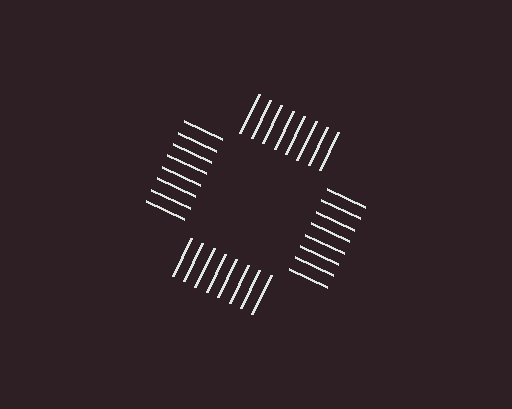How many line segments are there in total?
32 — 8 along each of the 4 edges.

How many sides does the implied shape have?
4 sides — the line-ends trace a square.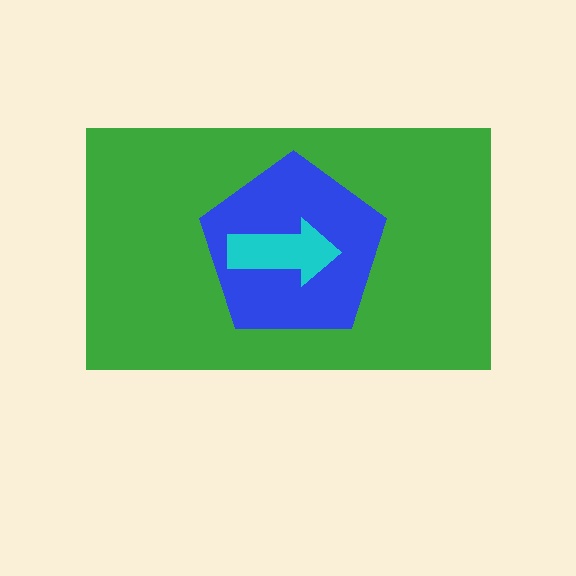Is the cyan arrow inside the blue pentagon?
Yes.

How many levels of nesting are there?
3.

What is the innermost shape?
The cyan arrow.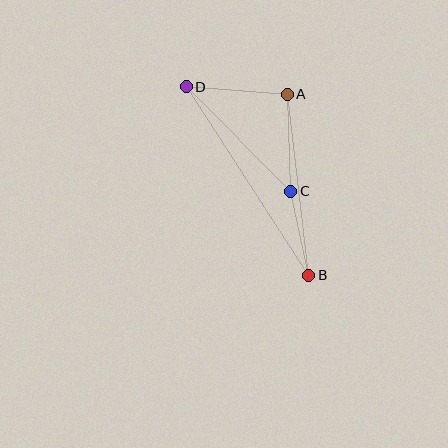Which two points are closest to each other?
Points B and C are closest to each other.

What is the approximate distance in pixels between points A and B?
The distance between A and B is approximately 183 pixels.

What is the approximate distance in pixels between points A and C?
The distance between A and C is approximately 97 pixels.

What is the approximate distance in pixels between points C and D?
The distance between C and D is approximately 148 pixels.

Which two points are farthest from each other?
Points B and D are farthest from each other.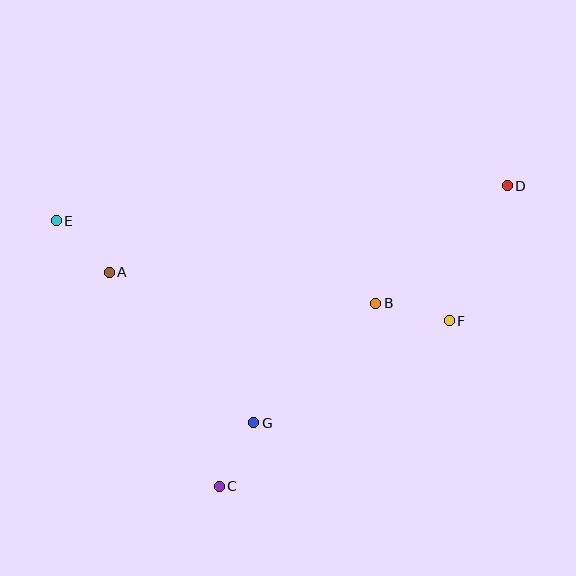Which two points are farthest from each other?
Points D and E are farthest from each other.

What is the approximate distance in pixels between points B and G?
The distance between B and G is approximately 171 pixels.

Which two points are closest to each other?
Points C and G are closest to each other.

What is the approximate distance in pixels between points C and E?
The distance between C and E is approximately 312 pixels.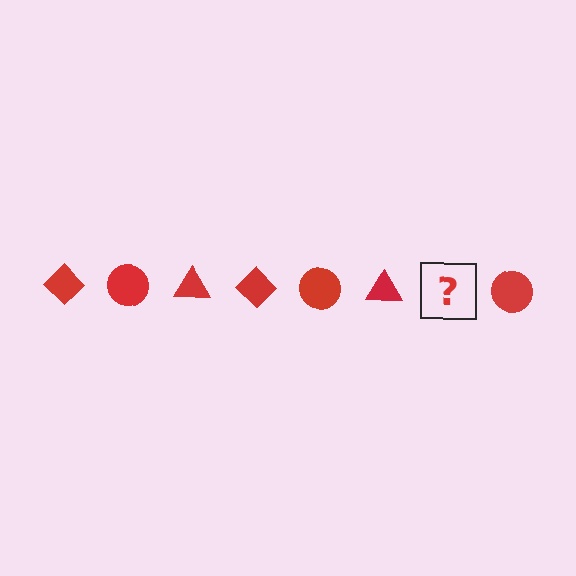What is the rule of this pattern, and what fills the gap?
The rule is that the pattern cycles through diamond, circle, triangle shapes in red. The gap should be filled with a red diamond.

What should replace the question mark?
The question mark should be replaced with a red diamond.